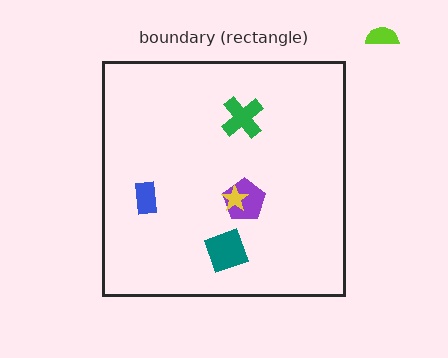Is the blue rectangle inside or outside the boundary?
Inside.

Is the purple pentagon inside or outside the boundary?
Inside.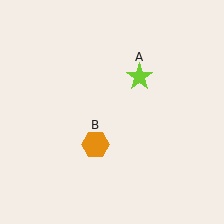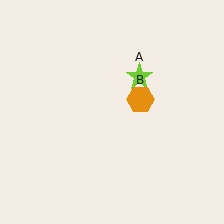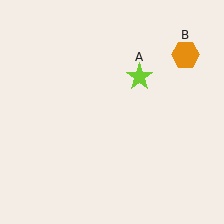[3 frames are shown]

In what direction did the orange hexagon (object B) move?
The orange hexagon (object B) moved up and to the right.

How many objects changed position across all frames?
1 object changed position: orange hexagon (object B).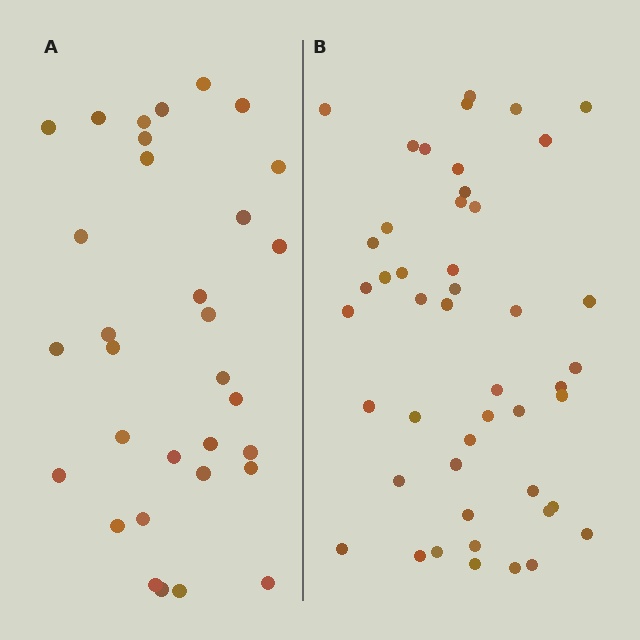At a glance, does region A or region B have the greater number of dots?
Region B (the right region) has more dots.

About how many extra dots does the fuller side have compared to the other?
Region B has approximately 15 more dots than region A.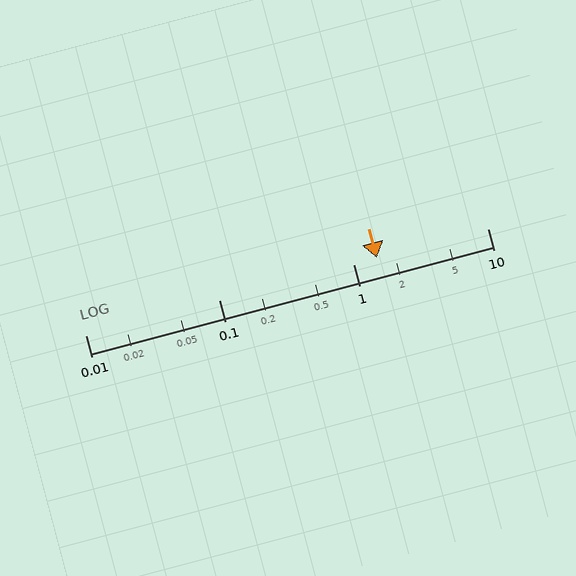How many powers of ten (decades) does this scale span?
The scale spans 3 decades, from 0.01 to 10.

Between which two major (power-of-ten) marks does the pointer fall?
The pointer is between 1 and 10.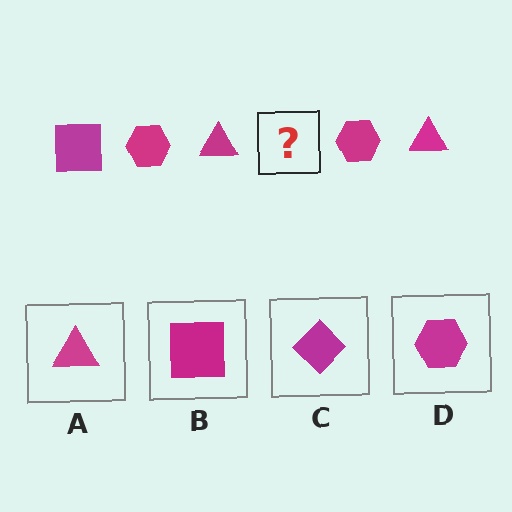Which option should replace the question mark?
Option B.